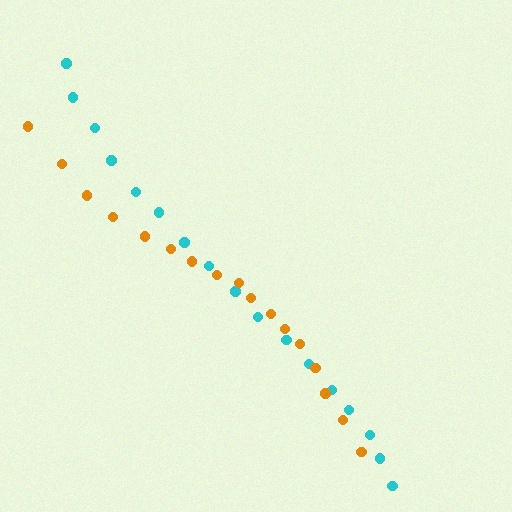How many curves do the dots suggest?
There are 2 distinct paths.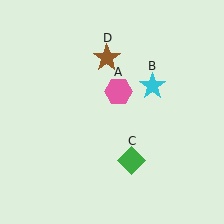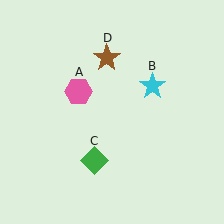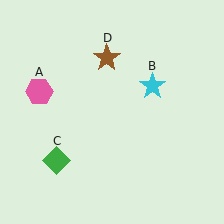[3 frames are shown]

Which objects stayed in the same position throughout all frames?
Cyan star (object B) and brown star (object D) remained stationary.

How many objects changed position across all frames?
2 objects changed position: pink hexagon (object A), green diamond (object C).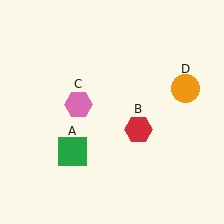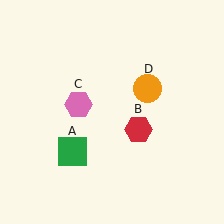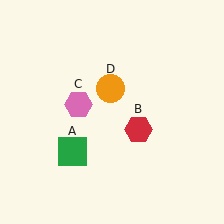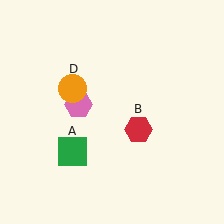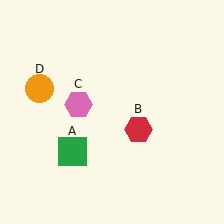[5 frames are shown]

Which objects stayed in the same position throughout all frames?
Green square (object A) and red hexagon (object B) and pink hexagon (object C) remained stationary.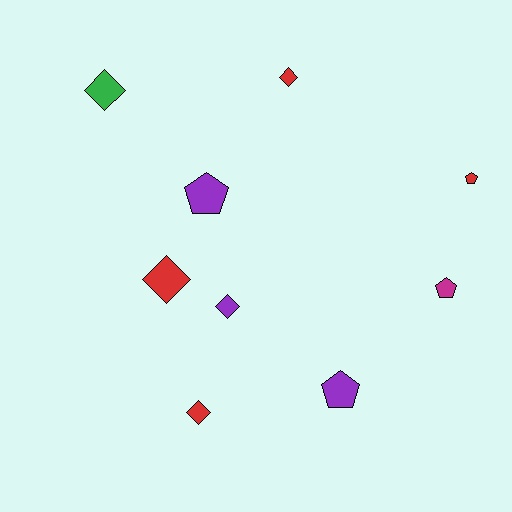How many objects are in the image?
There are 9 objects.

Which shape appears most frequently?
Diamond, with 5 objects.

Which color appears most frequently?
Red, with 4 objects.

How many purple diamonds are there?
There is 1 purple diamond.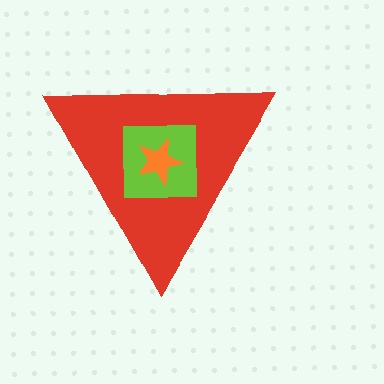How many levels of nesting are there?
3.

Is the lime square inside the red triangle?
Yes.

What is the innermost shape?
The orange star.